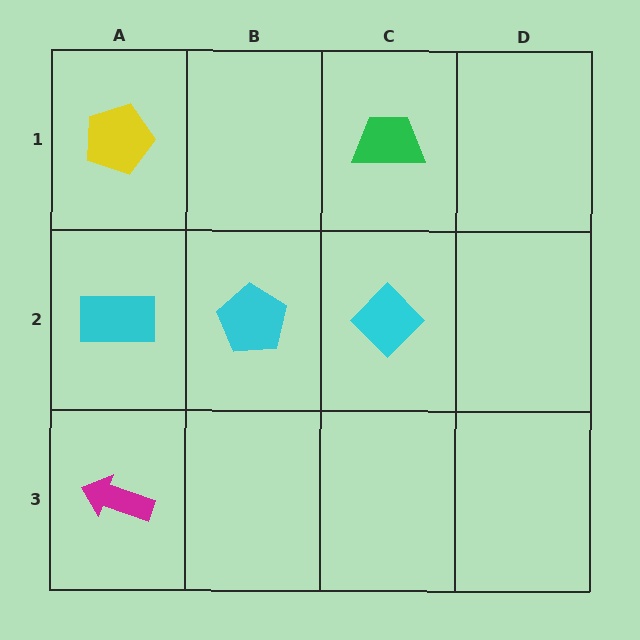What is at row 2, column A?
A cyan rectangle.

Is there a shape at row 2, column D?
No, that cell is empty.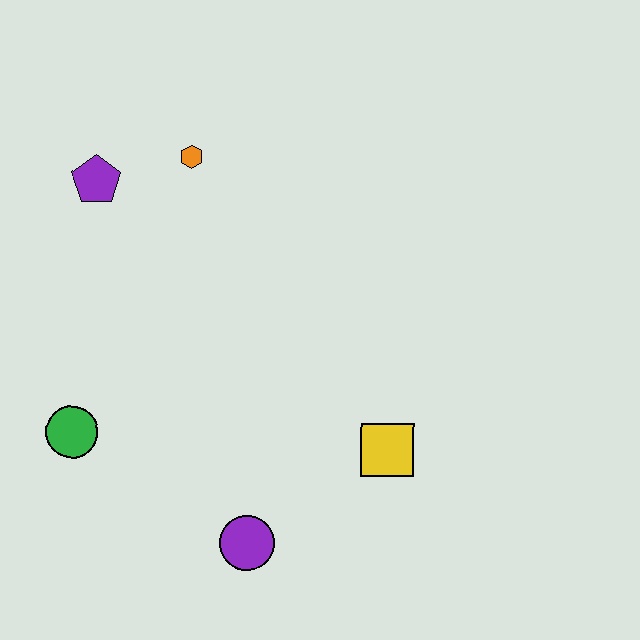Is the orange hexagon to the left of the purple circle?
Yes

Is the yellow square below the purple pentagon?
Yes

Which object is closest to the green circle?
The purple circle is closest to the green circle.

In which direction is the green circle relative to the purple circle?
The green circle is to the left of the purple circle.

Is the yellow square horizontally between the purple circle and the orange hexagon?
No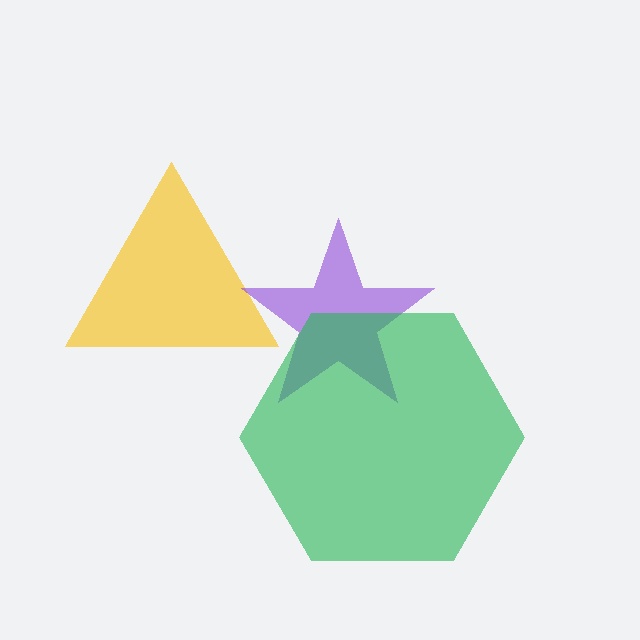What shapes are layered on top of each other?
The layered shapes are: a yellow triangle, a purple star, a green hexagon.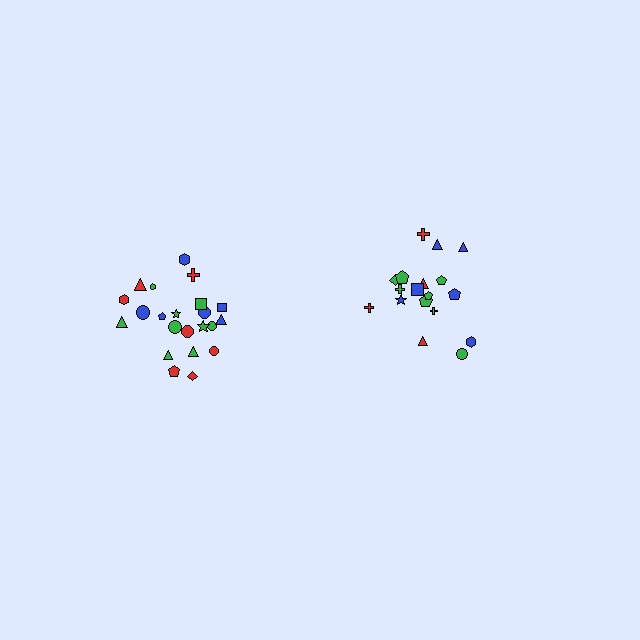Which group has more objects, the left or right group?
The left group.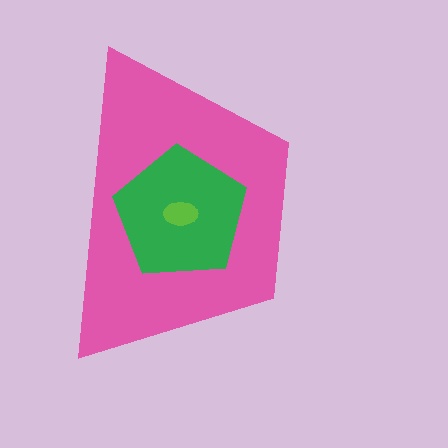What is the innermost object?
The lime ellipse.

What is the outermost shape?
The pink trapezoid.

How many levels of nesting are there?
3.